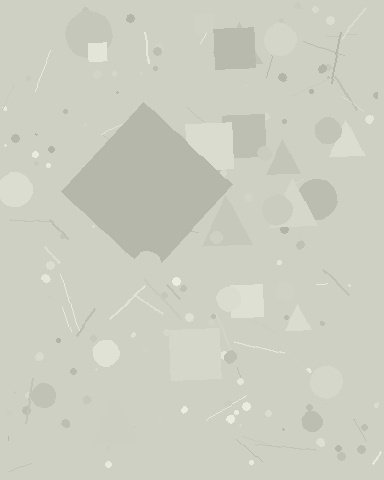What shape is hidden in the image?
A diamond is hidden in the image.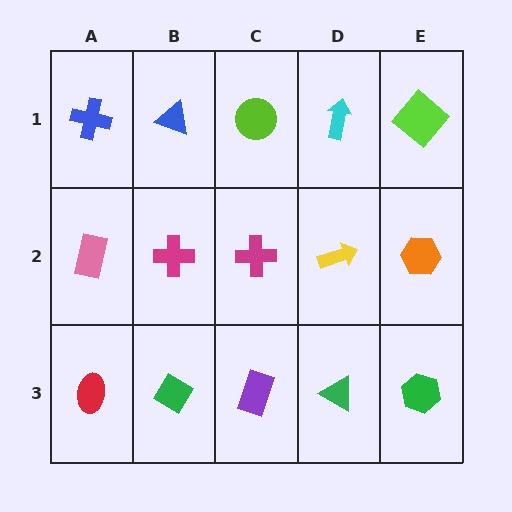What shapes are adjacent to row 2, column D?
A cyan arrow (row 1, column D), a green triangle (row 3, column D), a magenta cross (row 2, column C), an orange hexagon (row 2, column E).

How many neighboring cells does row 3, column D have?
3.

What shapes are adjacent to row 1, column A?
A pink rectangle (row 2, column A), a blue triangle (row 1, column B).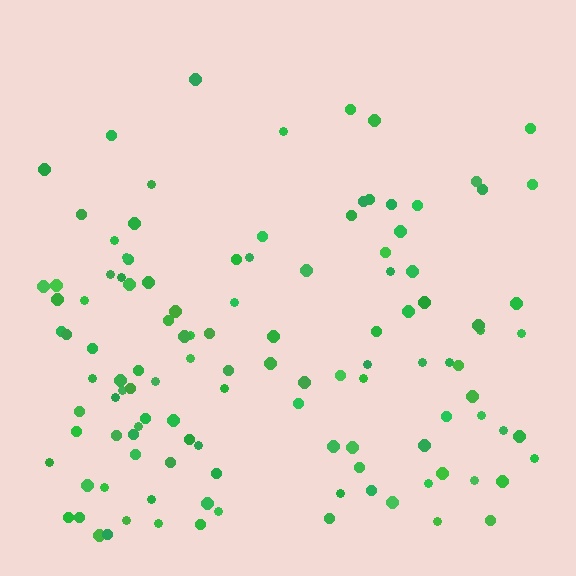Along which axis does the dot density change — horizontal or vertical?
Vertical.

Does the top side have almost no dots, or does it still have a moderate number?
Still a moderate number, just noticeably fewer than the bottom.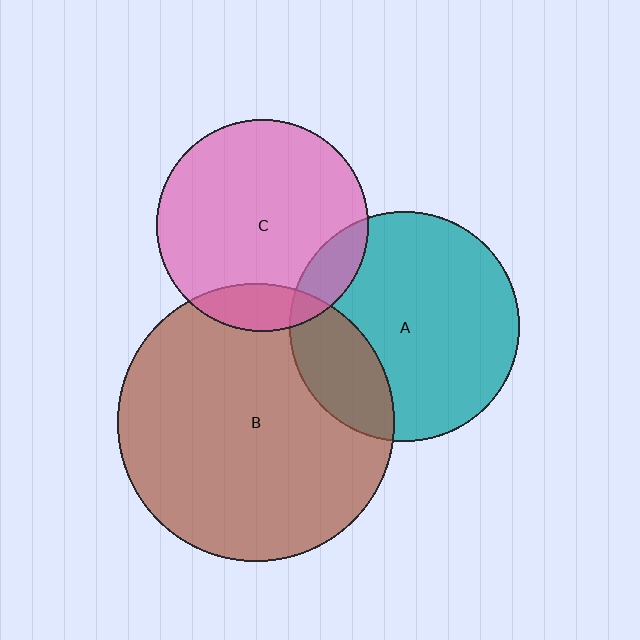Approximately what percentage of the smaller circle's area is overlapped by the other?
Approximately 25%.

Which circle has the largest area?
Circle B (brown).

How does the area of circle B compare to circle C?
Approximately 1.7 times.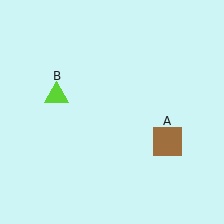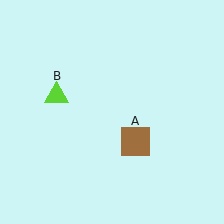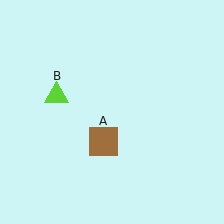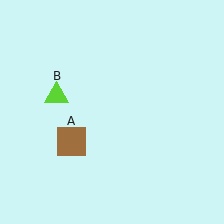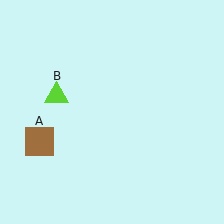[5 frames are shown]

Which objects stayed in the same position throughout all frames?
Lime triangle (object B) remained stationary.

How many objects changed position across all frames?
1 object changed position: brown square (object A).